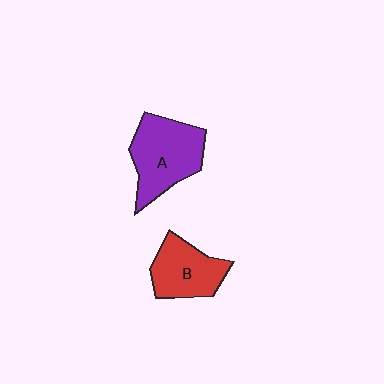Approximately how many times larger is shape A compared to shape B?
Approximately 1.3 times.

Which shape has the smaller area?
Shape B (red).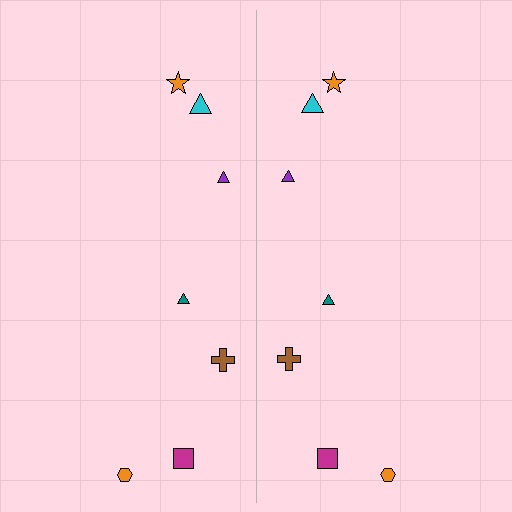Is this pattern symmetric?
Yes, this pattern has bilateral (reflection) symmetry.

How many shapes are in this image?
There are 14 shapes in this image.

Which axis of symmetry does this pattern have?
The pattern has a vertical axis of symmetry running through the center of the image.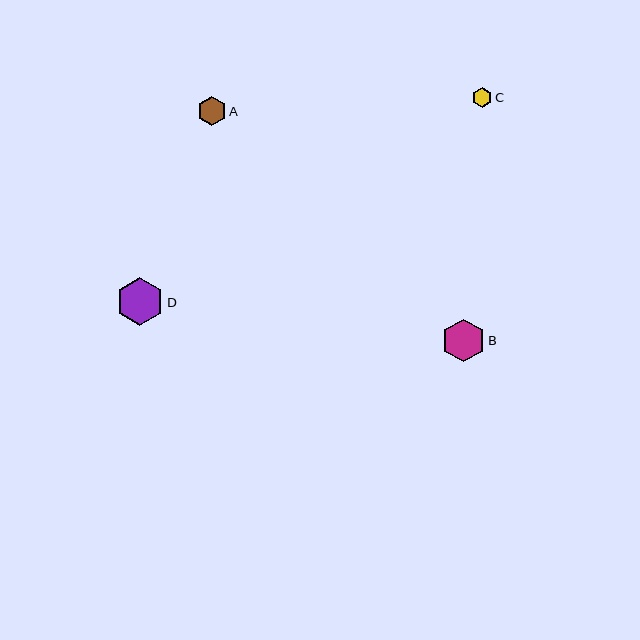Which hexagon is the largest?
Hexagon D is the largest with a size of approximately 48 pixels.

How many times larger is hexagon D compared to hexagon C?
Hexagon D is approximately 2.4 times the size of hexagon C.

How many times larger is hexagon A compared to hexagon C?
Hexagon A is approximately 1.4 times the size of hexagon C.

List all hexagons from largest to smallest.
From largest to smallest: D, B, A, C.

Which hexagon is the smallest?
Hexagon C is the smallest with a size of approximately 20 pixels.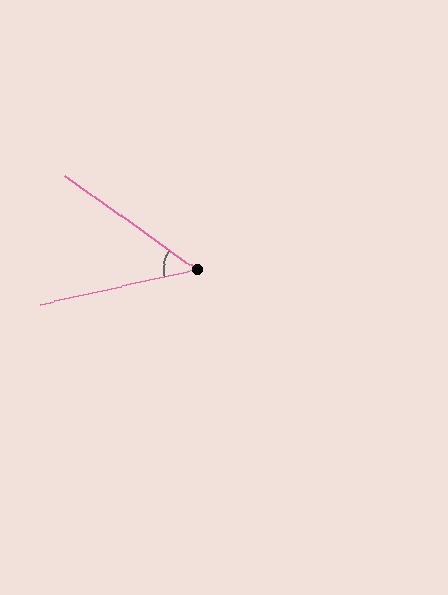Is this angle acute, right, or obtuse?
It is acute.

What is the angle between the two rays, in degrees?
Approximately 48 degrees.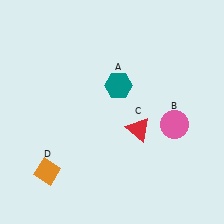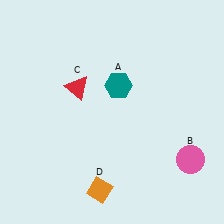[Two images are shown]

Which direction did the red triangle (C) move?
The red triangle (C) moved left.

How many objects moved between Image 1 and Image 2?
3 objects moved between the two images.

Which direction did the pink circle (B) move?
The pink circle (B) moved down.